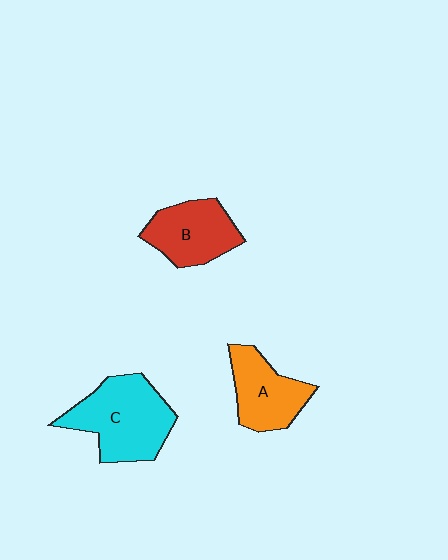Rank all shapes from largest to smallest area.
From largest to smallest: C (cyan), B (red), A (orange).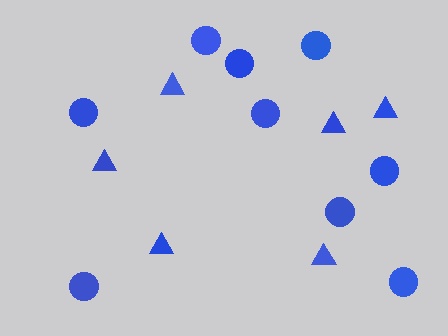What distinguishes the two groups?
There are 2 groups: one group of triangles (6) and one group of circles (9).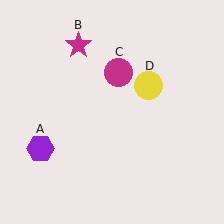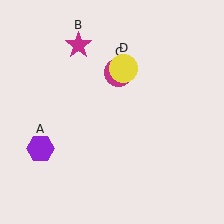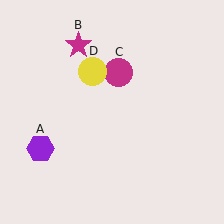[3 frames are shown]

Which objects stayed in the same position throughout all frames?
Purple hexagon (object A) and magenta star (object B) and magenta circle (object C) remained stationary.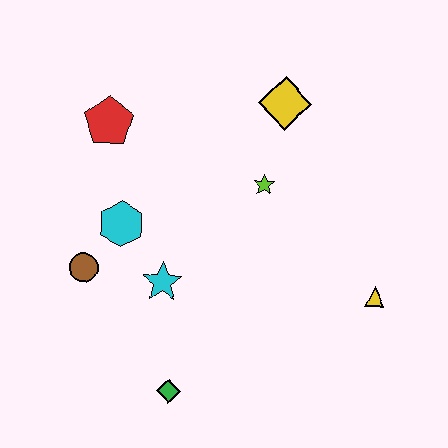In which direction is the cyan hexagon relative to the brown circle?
The cyan hexagon is above the brown circle.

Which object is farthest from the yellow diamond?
The green diamond is farthest from the yellow diamond.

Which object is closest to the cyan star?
The cyan hexagon is closest to the cyan star.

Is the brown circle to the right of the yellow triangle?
No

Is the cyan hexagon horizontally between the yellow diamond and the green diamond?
No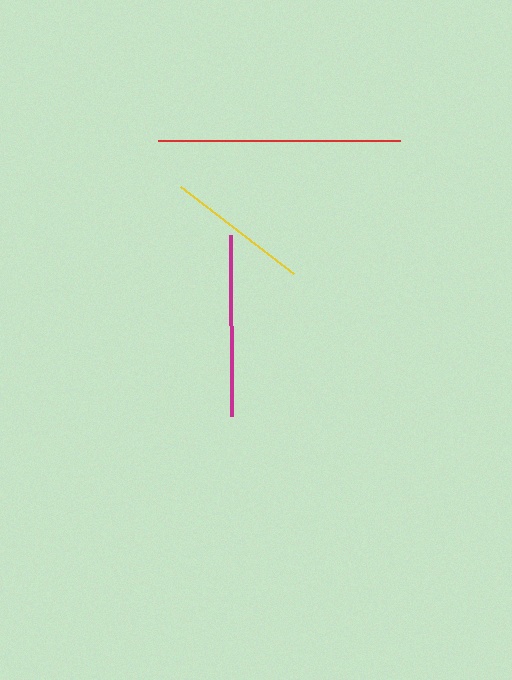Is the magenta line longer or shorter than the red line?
The red line is longer than the magenta line.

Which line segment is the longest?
The red line is the longest at approximately 242 pixels.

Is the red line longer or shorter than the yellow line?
The red line is longer than the yellow line.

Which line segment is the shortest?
The yellow line is the shortest at approximately 142 pixels.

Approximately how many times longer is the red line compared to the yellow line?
The red line is approximately 1.7 times the length of the yellow line.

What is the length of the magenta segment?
The magenta segment is approximately 181 pixels long.